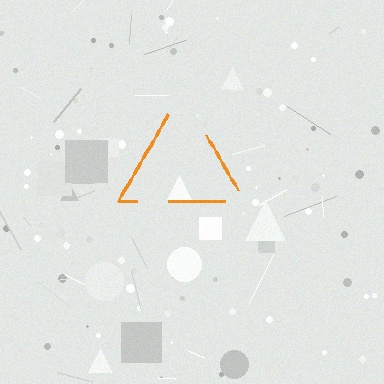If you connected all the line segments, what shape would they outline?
They would outline a triangle.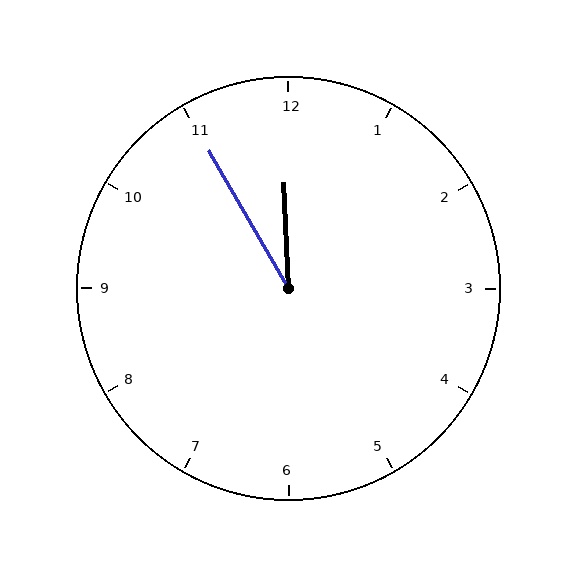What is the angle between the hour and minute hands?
Approximately 28 degrees.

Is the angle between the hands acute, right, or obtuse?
It is acute.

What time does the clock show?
11:55.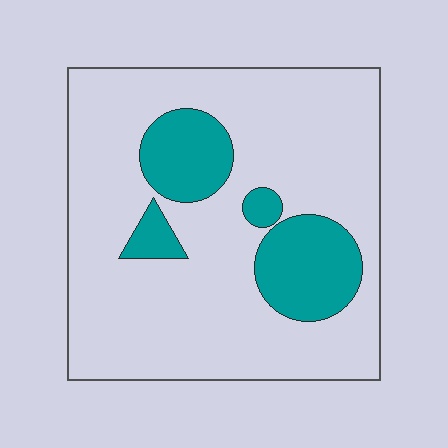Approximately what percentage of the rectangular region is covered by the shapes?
Approximately 20%.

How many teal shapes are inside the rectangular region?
4.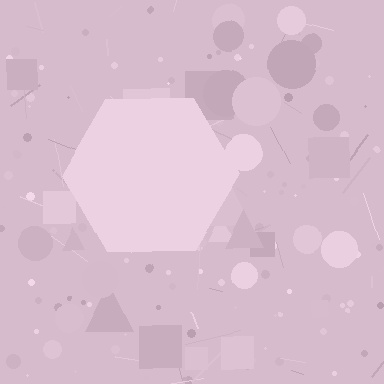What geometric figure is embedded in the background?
A hexagon is embedded in the background.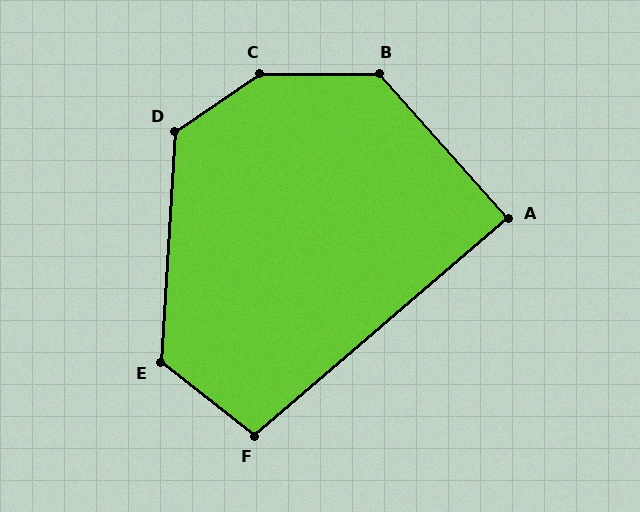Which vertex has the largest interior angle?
C, at approximately 146 degrees.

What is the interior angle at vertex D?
Approximately 127 degrees (obtuse).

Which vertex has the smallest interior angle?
A, at approximately 89 degrees.